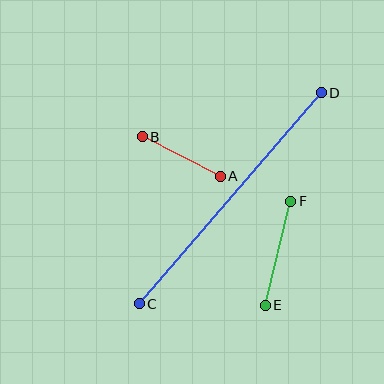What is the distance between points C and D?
The distance is approximately 278 pixels.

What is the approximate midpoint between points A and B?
The midpoint is at approximately (181, 156) pixels.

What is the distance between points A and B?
The distance is approximately 87 pixels.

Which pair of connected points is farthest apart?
Points C and D are farthest apart.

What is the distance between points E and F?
The distance is approximately 107 pixels.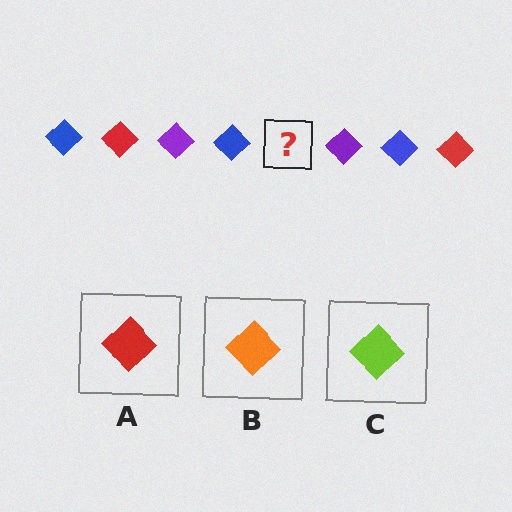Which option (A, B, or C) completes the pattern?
A.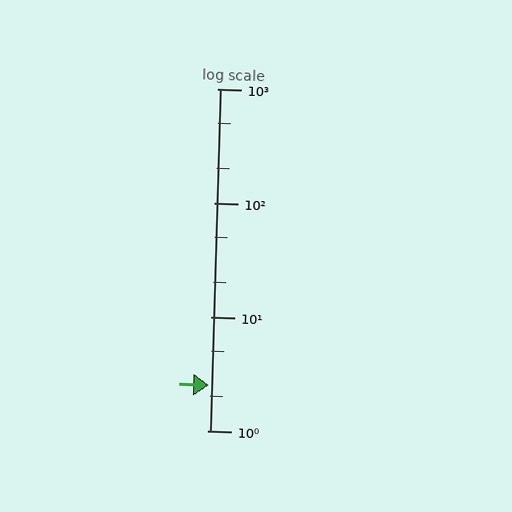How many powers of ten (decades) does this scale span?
The scale spans 3 decades, from 1 to 1000.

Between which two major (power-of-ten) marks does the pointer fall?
The pointer is between 1 and 10.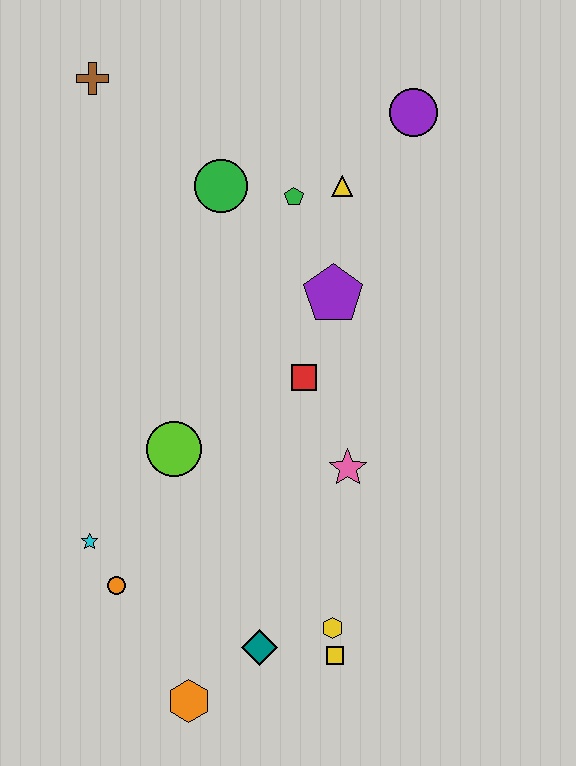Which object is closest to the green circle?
The green pentagon is closest to the green circle.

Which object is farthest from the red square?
The brown cross is farthest from the red square.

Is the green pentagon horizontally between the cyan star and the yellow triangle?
Yes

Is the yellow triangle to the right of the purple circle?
No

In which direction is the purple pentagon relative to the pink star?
The purple pentagon is above the pink star.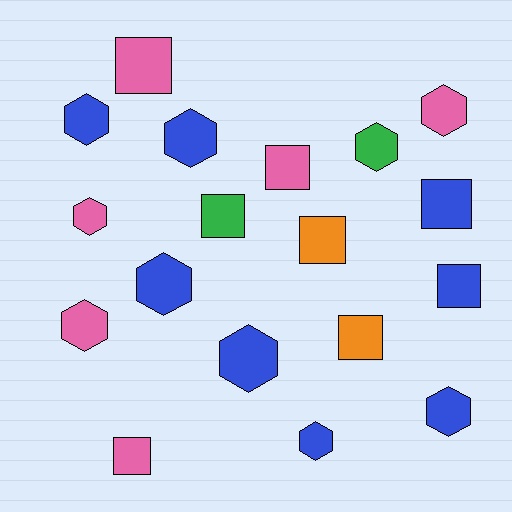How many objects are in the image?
There are 18 objects.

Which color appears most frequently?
Blue, with 8 objects.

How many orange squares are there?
There are 2 orange squares.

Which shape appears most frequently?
Hexagon, with 10 objects.